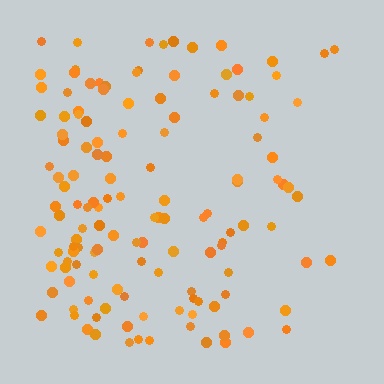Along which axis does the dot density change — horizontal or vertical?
Horizontal.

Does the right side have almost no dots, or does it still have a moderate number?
Still a moderate number, just noticeably fewer than the left.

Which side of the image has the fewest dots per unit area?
The right.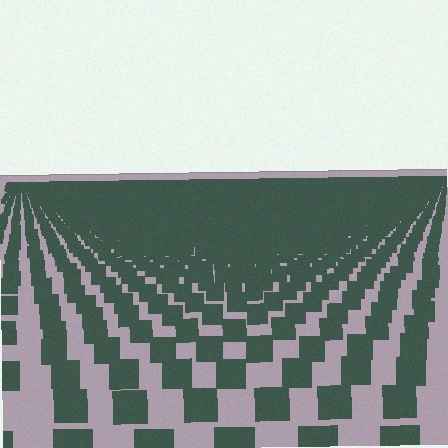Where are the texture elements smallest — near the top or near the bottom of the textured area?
Near the top.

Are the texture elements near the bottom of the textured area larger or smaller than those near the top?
Larger. Near the bottom, elements are closer to the viewer and appear at a bigger on-screen size.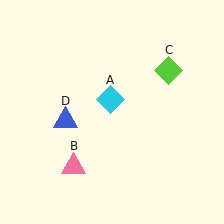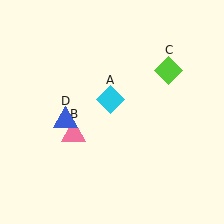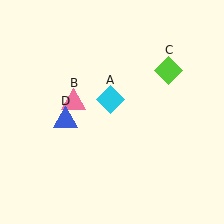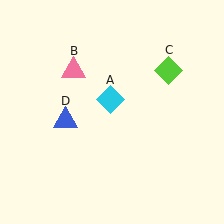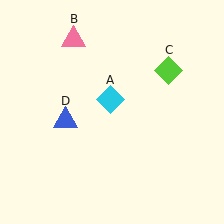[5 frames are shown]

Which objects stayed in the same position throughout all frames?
Cyan diamond (object A) and lime diamond (object C) and blue triangle (object D) remained stationary.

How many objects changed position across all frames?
1 object changed position: pink triangle (object B).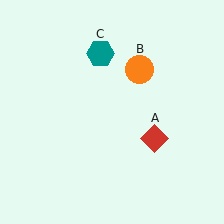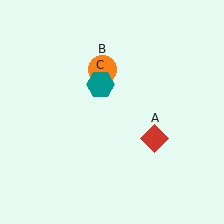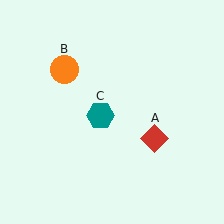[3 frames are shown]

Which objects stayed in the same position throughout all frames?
Red diamond (object A) remained stationary.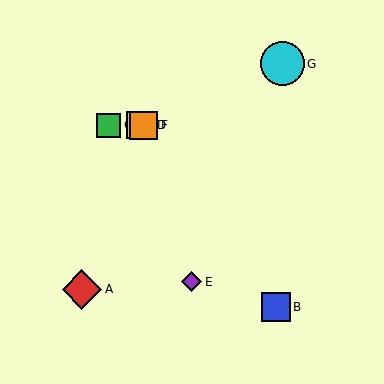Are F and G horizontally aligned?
No, F is at y≈125 and G is at y≈64.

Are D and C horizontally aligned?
Yes, both are at y≈125.